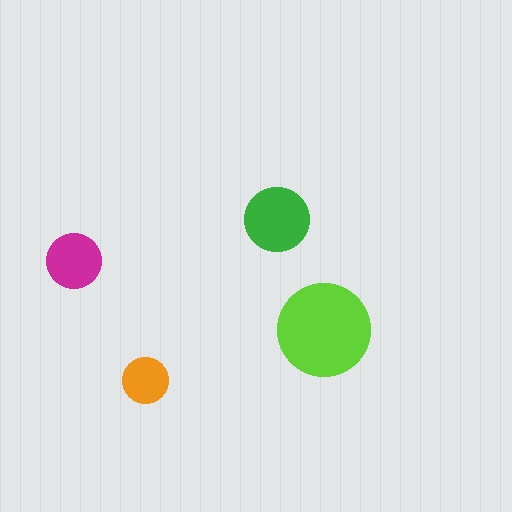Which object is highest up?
The green circle is topmost.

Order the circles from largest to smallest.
the lime one, the green one, the magenta one, the orange one.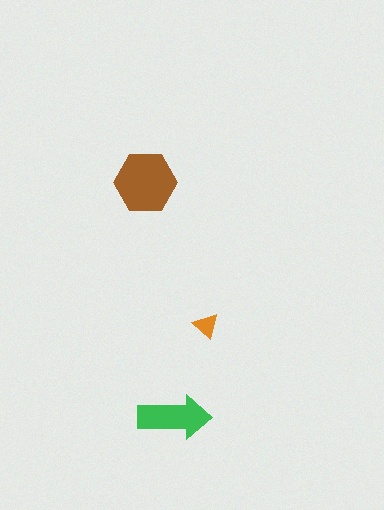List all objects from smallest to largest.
The orange triangle, the green arrow, the brown hexagon.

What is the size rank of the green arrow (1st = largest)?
2nd.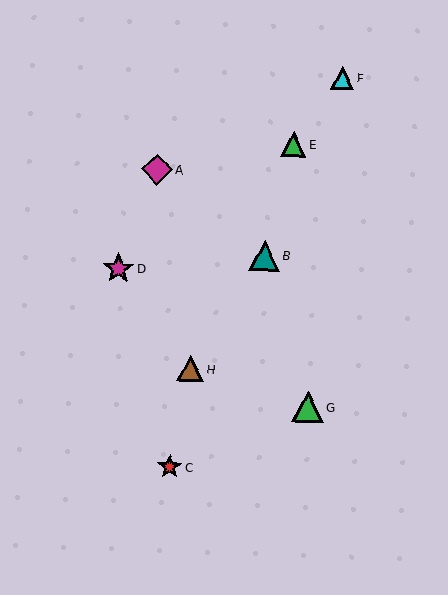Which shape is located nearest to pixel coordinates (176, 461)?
The red star (labeled C) at (170, 467) is nearest to that location.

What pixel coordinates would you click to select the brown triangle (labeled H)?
Click at (190, 368) to select the brown triangle H.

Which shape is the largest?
The green triangle (labeled G) is the largest.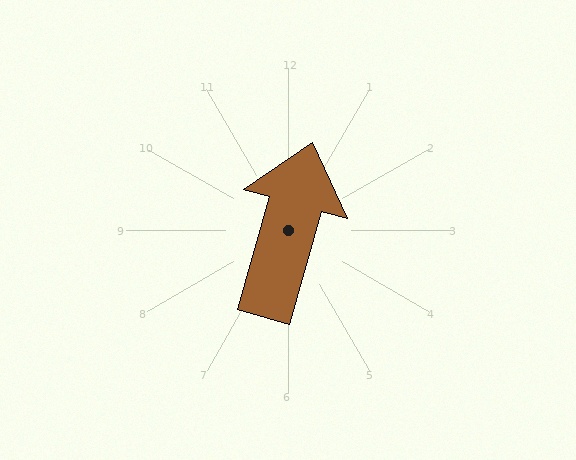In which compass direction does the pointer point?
North.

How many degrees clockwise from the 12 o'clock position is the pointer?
Approximately 16 degrees.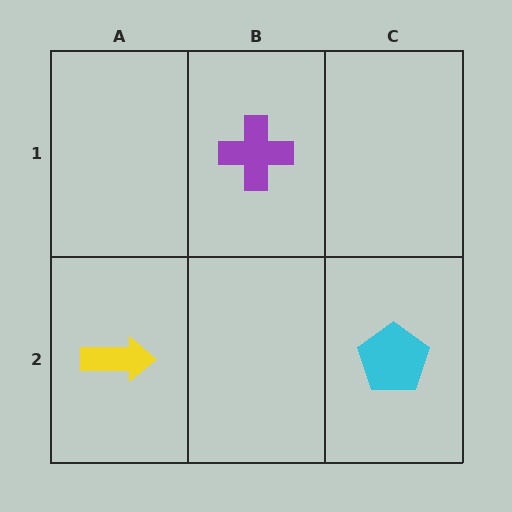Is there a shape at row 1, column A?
No, that cell is empty.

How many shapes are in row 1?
1 shape.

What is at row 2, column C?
A cyan pentagon.